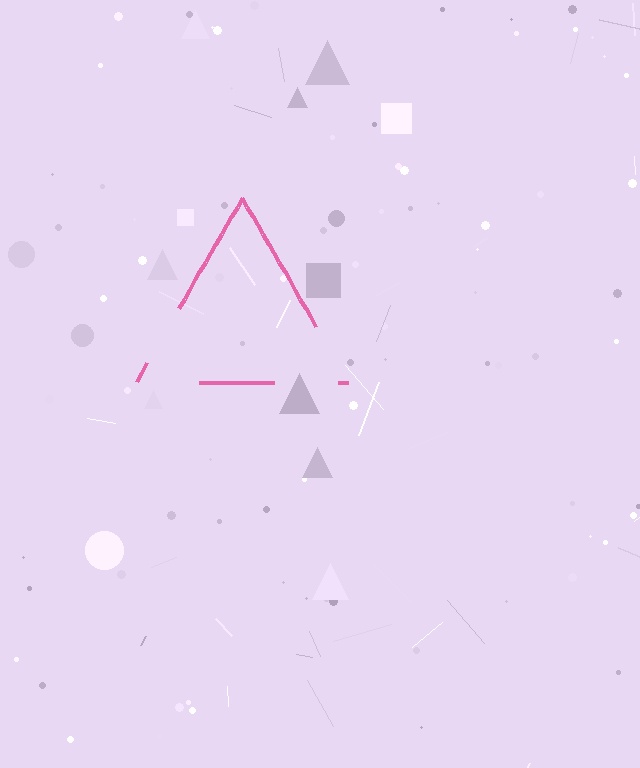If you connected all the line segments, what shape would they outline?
They would outline a triangle.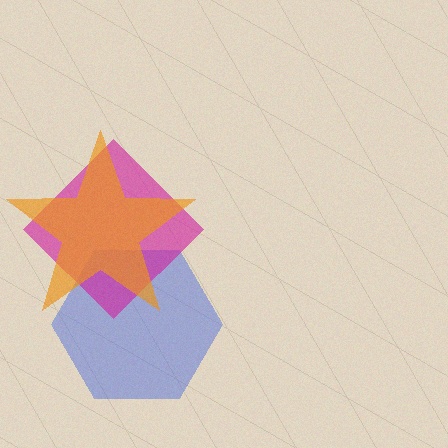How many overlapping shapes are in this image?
There are 3 overlapping shapes in the image.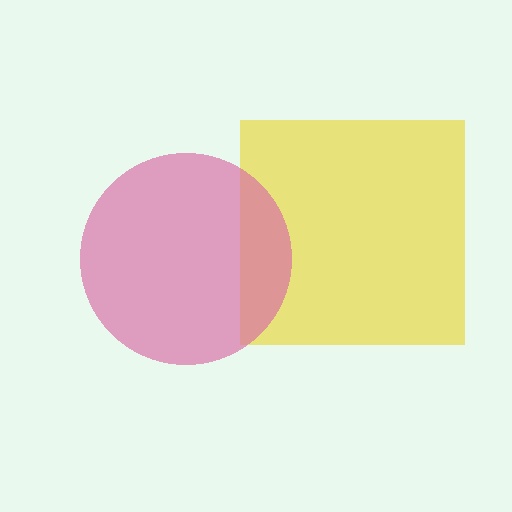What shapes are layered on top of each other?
The layered shapes are: a yellow square, a pink circle.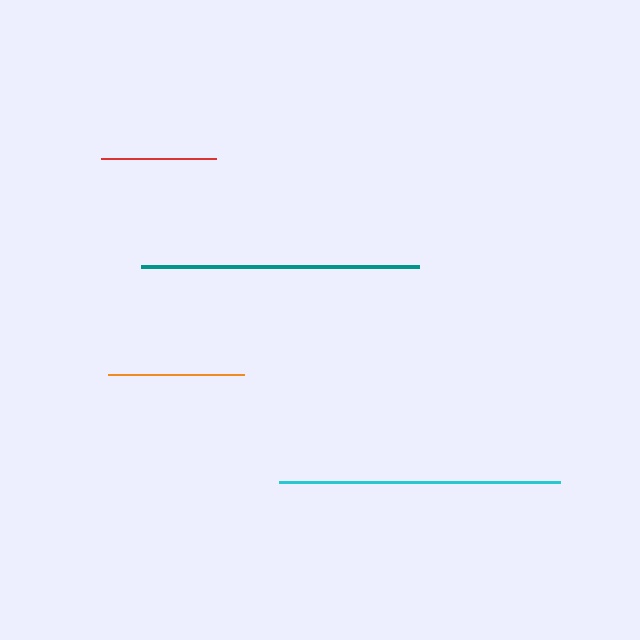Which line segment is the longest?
The cyan line is the longest at approximately 281 pixels.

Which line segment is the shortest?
The red line is the shortest at approximately 115 pixels.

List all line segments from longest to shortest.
From longest to shortest: cyan, teal, orange, red.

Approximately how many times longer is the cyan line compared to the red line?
The cyan line is approximately 2.4 times the length of the red line.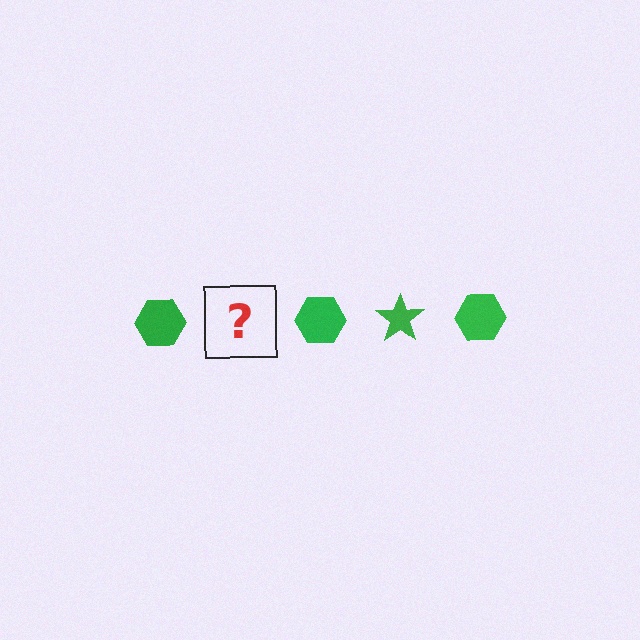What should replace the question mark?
The question mark should be replaced with a green star.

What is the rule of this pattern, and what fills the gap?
The rule is that the pattern cycles through hexagon, star shapes in green. The gap should be filled with a green star.